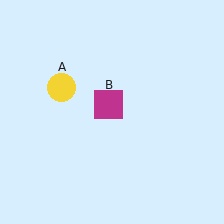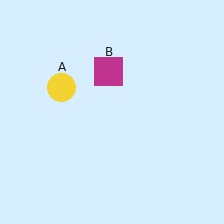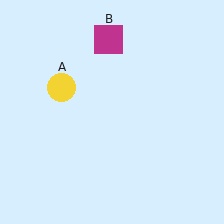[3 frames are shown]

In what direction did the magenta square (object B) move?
The magenta square (object B) moved up.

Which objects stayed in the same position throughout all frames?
Yellow circle (object A) remained stationary.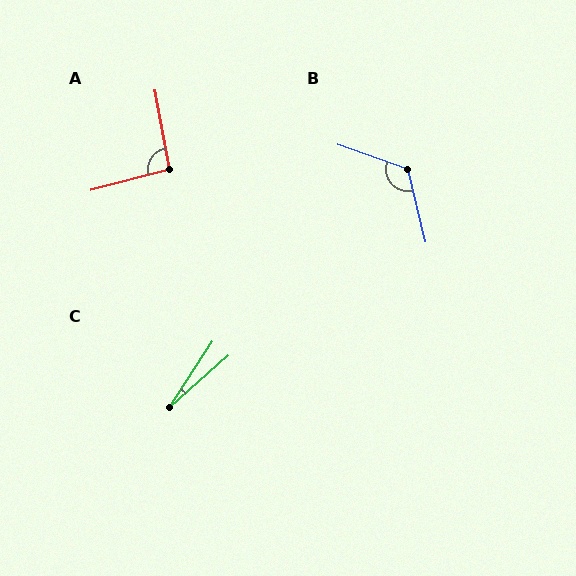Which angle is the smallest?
C, at approximately 15 degrees.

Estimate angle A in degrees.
Approximately 95 degrees.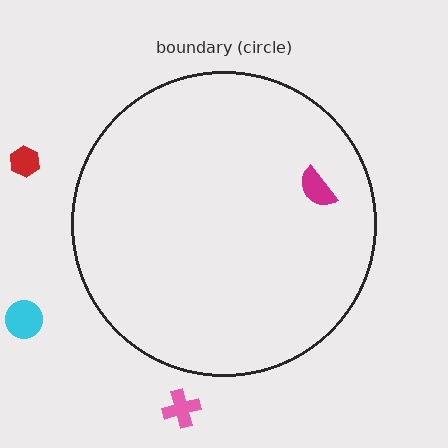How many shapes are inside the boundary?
1 inside, 3 outside.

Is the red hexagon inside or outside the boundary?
Outside.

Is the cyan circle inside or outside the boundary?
Outside.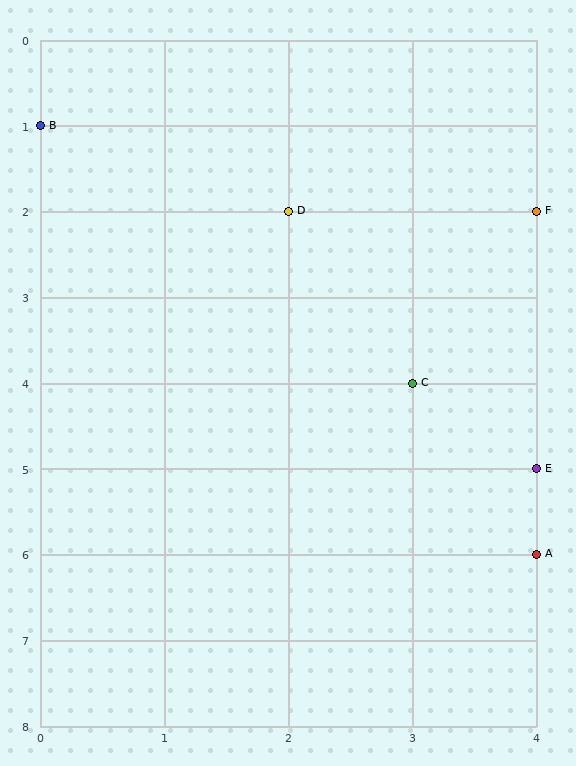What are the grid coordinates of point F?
Point F is at grid coordinates (4, 2).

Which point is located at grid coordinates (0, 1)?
Point B is at (0, 1).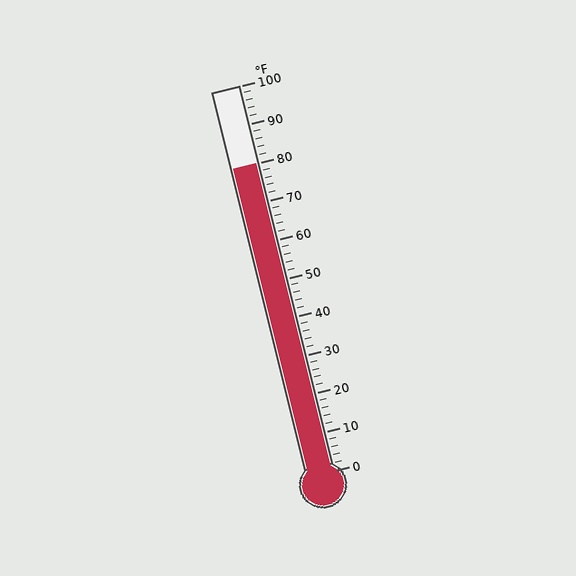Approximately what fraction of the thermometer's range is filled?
The thermometer is filled to approximately 80% of its range.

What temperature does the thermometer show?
The thermometer shows approximately 80°F.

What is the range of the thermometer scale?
The thermometer scale ranges from 0°F to 100°F.